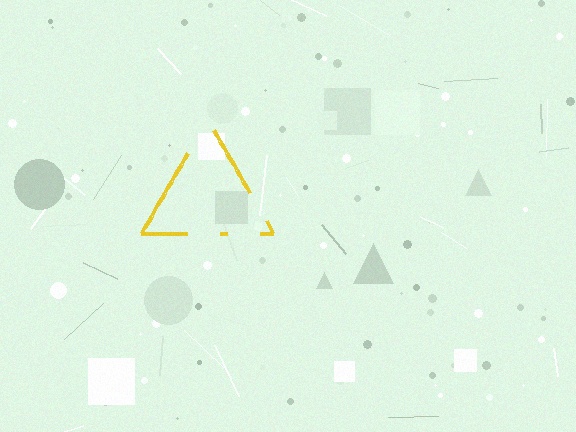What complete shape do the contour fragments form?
The contour fragments form a triangle.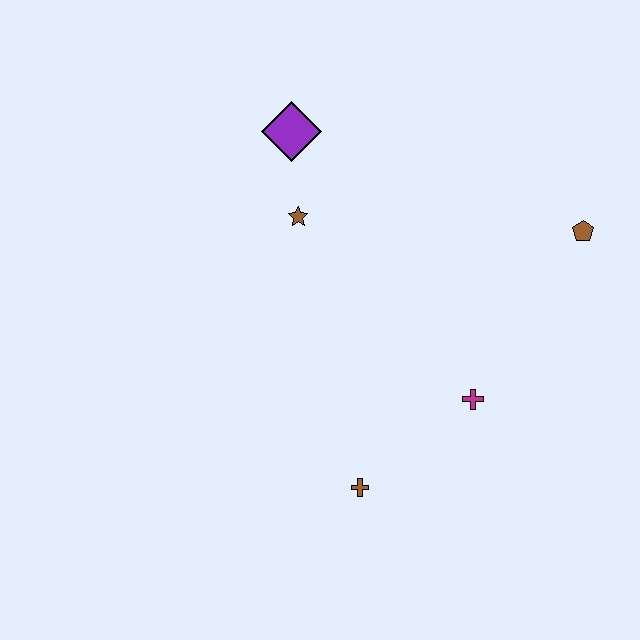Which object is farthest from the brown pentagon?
The brown cross is farthest from the brown pentagon.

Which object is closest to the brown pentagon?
The magenta cross is closest to the brown pentagon.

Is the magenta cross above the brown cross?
Yes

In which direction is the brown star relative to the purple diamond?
The brown star is below the purple diamond.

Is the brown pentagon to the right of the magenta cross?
Yes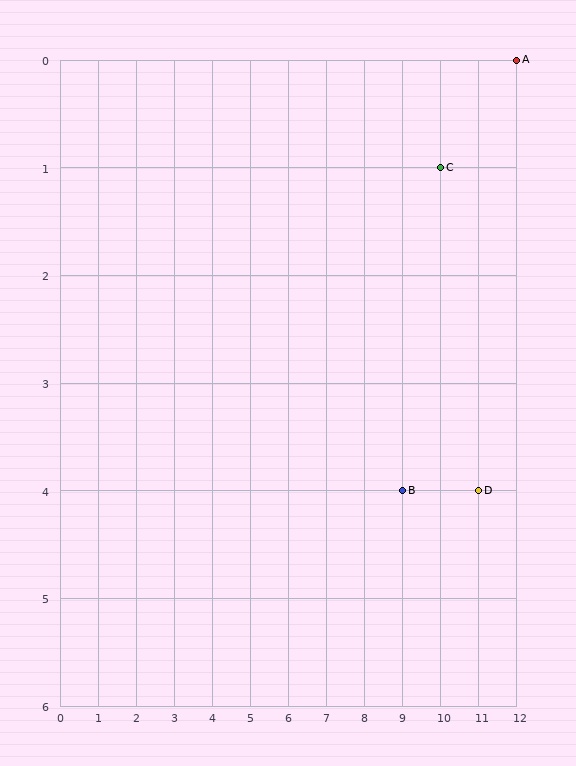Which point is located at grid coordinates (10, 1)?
Point C is at (10, 1).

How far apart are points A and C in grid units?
Points A and C are 2 columns and 1 row apart (about 2.2 grid units diagonally).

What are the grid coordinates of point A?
Point A is at grid coordinates (12, 0).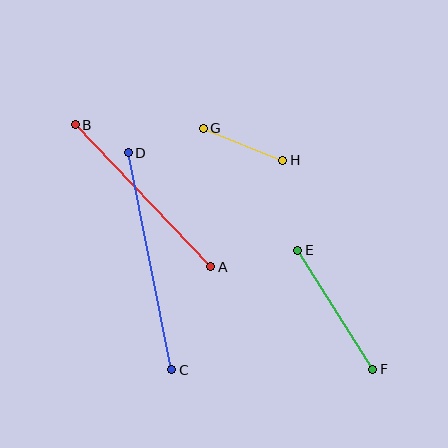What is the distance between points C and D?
The distance is approximately 221 pixels.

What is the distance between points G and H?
The distance is approximately 86 pixels.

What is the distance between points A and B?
The distance is approximately 197 pixels.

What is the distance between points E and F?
The distance is approximately 141 pixels.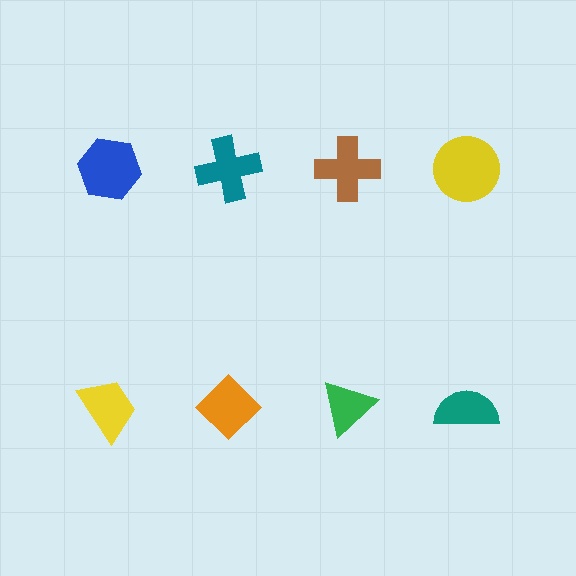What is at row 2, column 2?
An orange diamond.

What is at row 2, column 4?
A teal semicircle.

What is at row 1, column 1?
A blue hexagon.